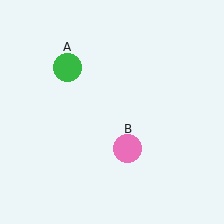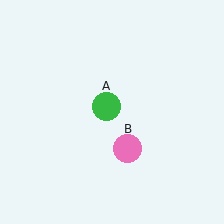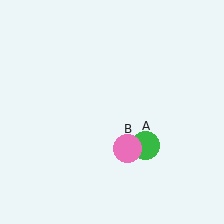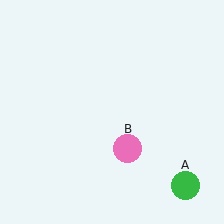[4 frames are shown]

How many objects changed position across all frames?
1 object changed position: green circle (object A).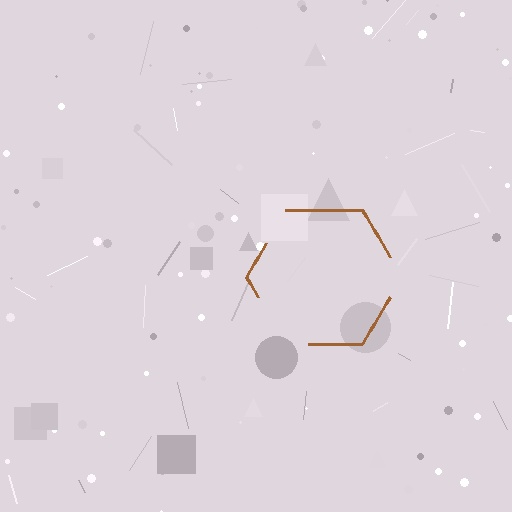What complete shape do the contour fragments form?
The contour fragments form a hexagon.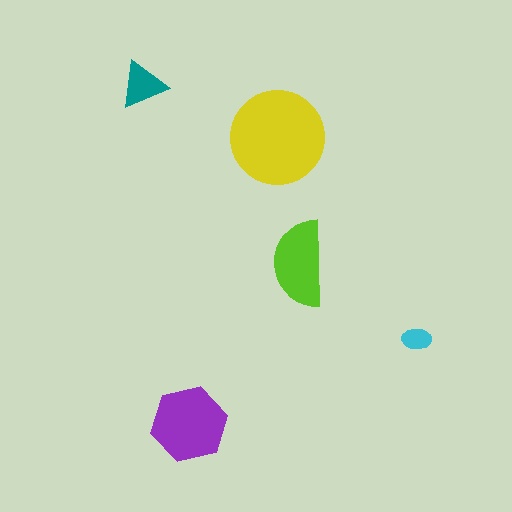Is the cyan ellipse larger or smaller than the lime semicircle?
Smaller.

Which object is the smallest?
The cyan ellipse.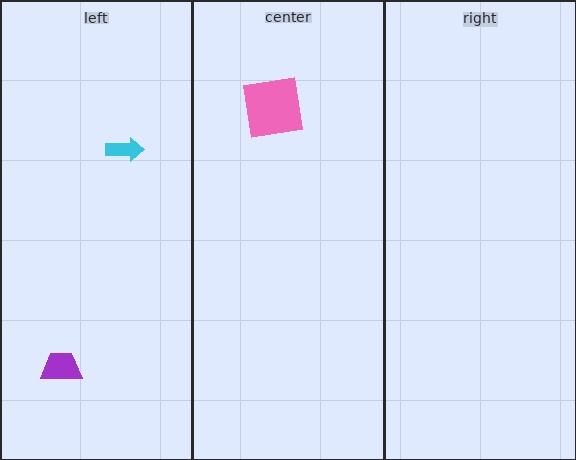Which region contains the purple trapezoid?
The left region.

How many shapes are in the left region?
2.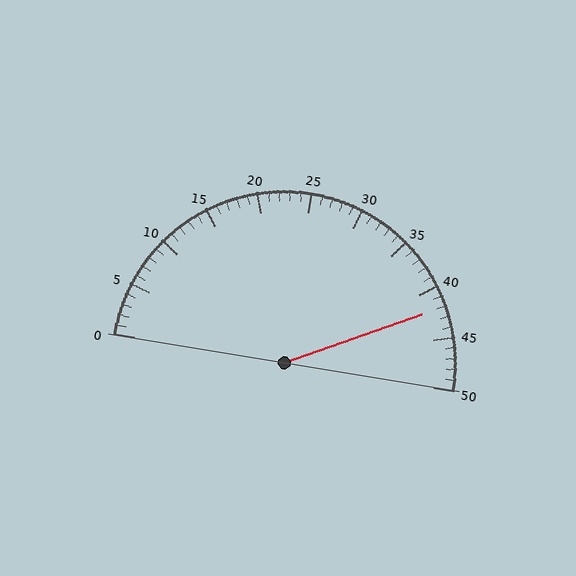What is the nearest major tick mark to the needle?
The nearest major tick mark is 40.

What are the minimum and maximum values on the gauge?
The gauge ranges from 0 to 50.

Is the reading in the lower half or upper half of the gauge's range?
The reading is in the upper half of the range (0 to 50).